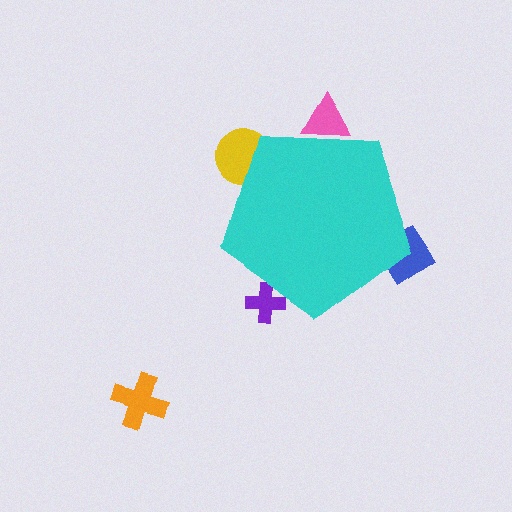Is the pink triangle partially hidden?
Yes, the pink triangle is partially hidden behind the cyan pentagon.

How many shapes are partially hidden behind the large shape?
4 shapes are partially hidden.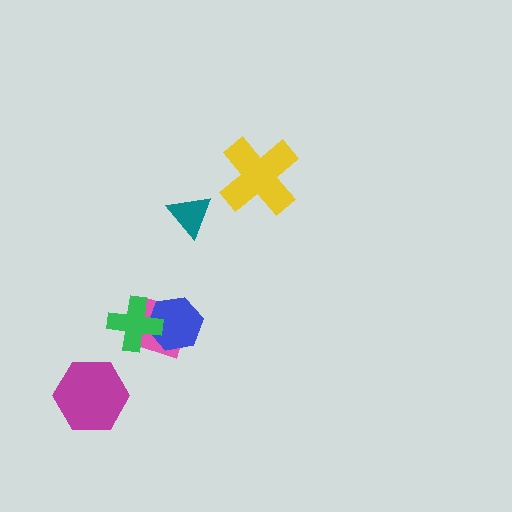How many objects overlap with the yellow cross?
0 objects overlap with the yellow cross.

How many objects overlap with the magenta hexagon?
0 objects overlap with the magenta hexagon.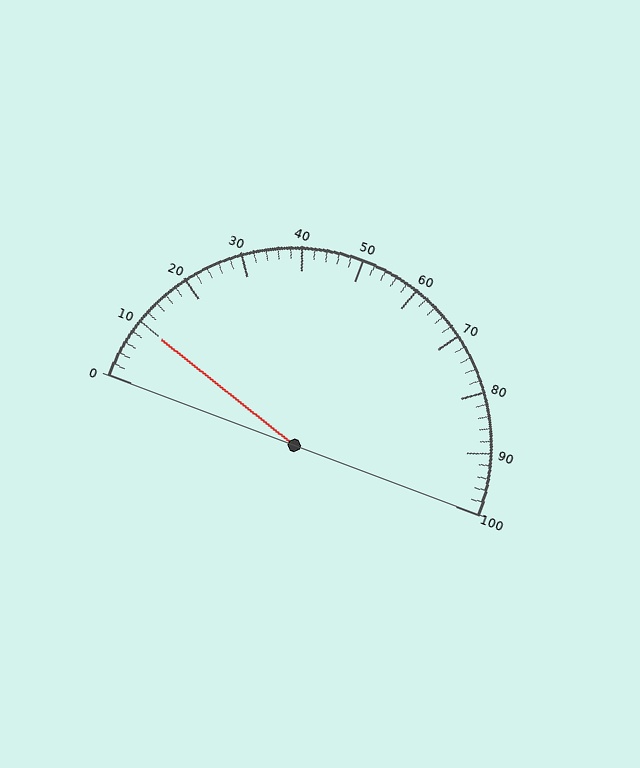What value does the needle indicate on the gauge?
The needle indicates approximately 10.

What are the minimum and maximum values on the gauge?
The gauge ranges from 0 to 100.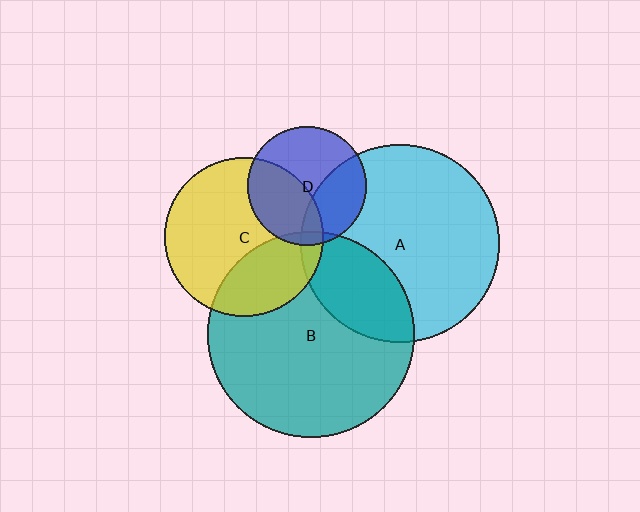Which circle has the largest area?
Circle B (teal).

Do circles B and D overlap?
Yes.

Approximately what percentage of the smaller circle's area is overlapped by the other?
Approximately 5%.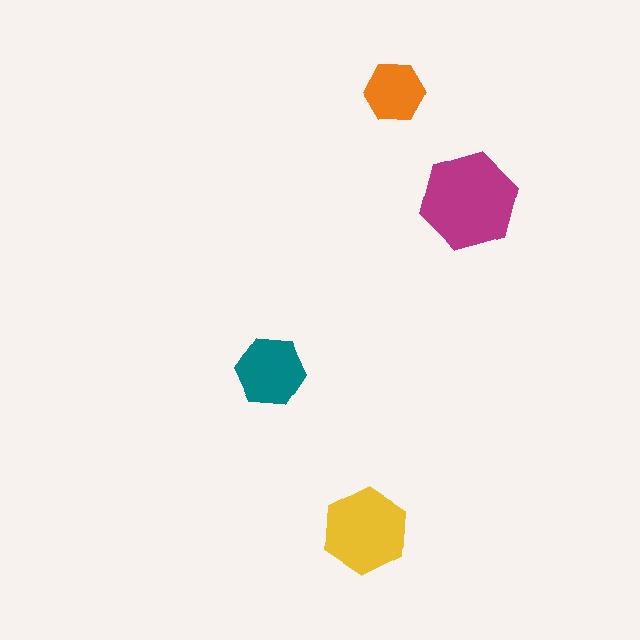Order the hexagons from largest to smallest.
the magenta one, the yellow one, the teal one, the orange one.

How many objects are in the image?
There are 4 objects in the image.